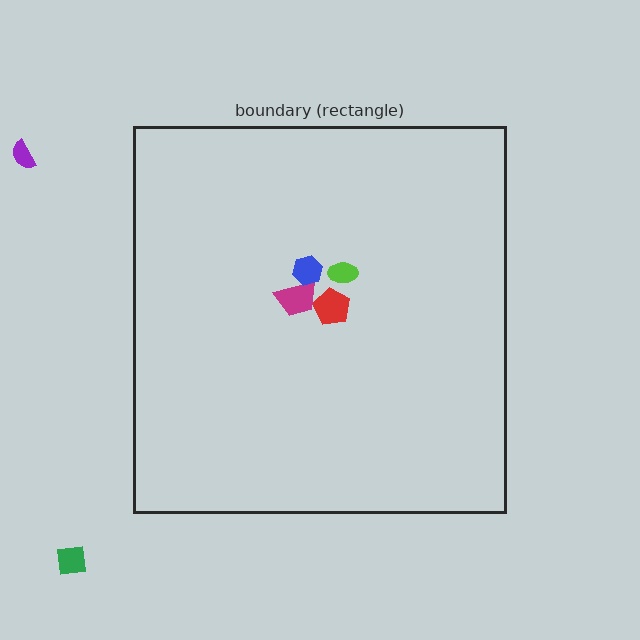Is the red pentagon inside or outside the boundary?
Inside.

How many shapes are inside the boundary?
4 inside, 2 outside.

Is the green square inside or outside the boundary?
Outside.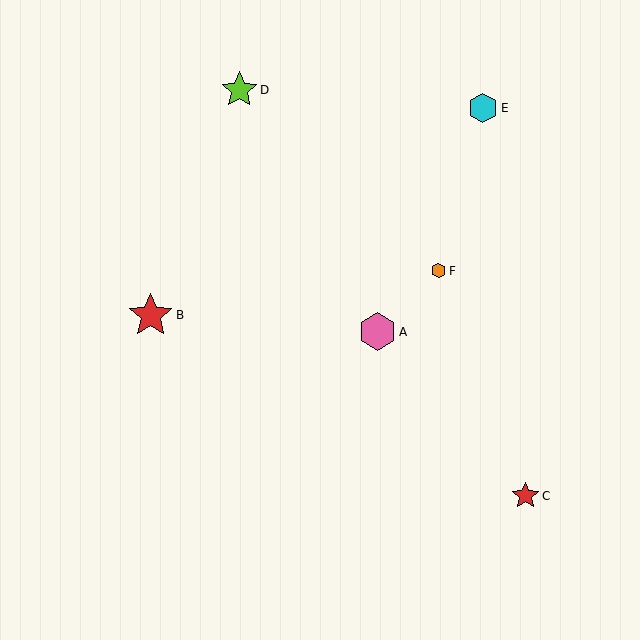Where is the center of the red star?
The center of the red star is at (525, 496).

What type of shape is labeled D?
Shape D is a lime star.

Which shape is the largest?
The red star (labeled B) is the largest.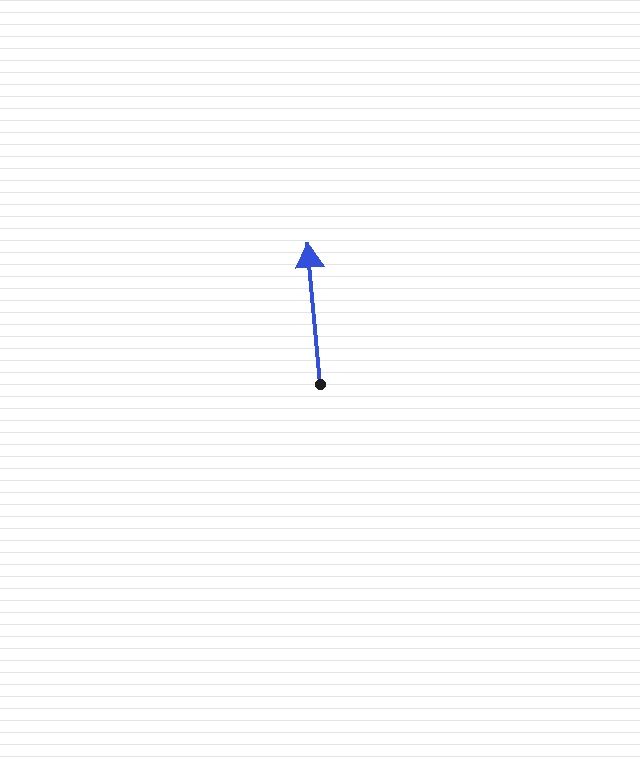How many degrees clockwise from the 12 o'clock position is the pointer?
Approximately 355 degrees.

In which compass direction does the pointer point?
North.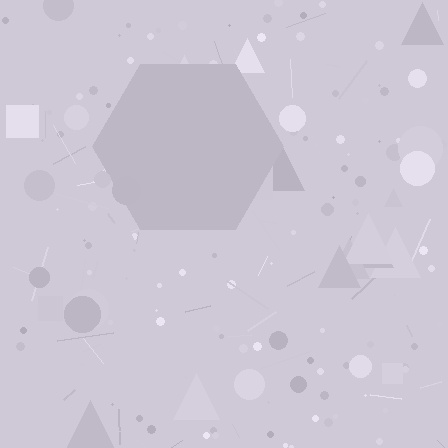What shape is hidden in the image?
A hexagon is hidden in the image.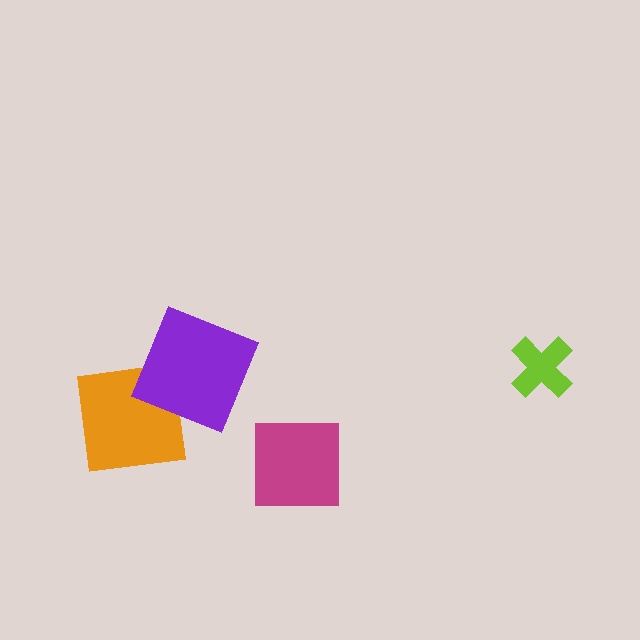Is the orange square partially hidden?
Yes, it is partially covered by another shape.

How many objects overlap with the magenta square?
0 objects overlap with the magenta square.